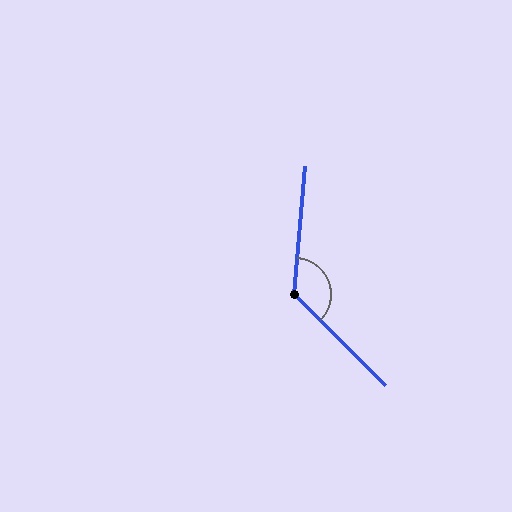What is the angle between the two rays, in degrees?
Approximately 130 degrees.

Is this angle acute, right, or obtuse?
It is obtuse.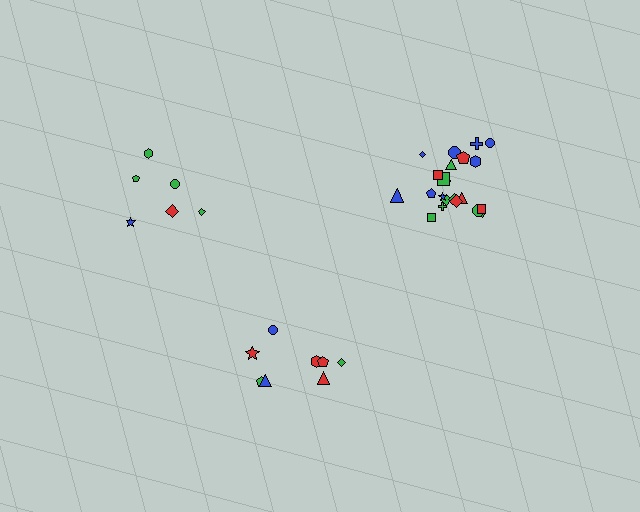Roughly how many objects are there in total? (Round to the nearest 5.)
Roughly 35 objects in total.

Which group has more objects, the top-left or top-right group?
The top-right group.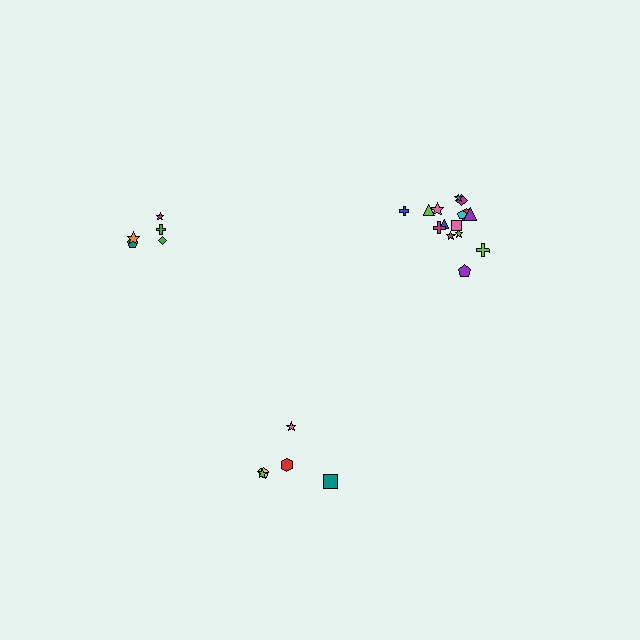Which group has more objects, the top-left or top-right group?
The top-right group.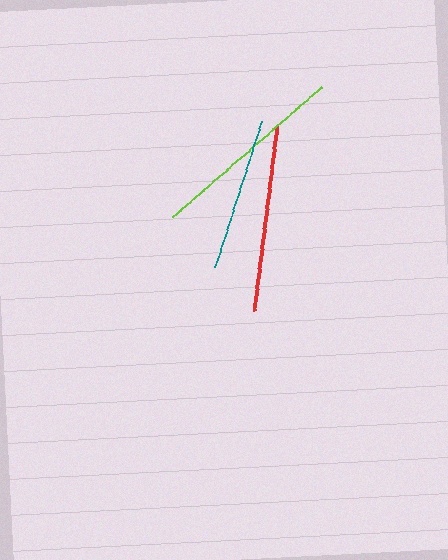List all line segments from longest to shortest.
From longest to shortest: lime, red, teal.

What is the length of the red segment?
The red segment is approximately 185 pixels long.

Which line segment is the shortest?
The teal line is the shortest at approximately 154 pixels.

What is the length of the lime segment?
The lime segment is approximately 199 pixels long.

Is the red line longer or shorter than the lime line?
The lime line is longer than the red line.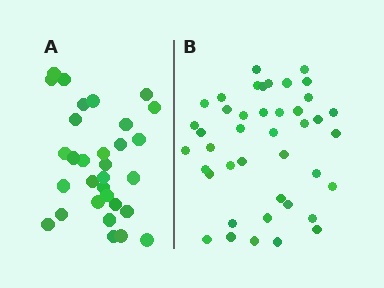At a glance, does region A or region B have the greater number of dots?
Region B (the right region) has more dots.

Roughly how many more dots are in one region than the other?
Region B has roughly 12 or so more dots than region A.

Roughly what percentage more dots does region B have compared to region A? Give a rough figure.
About 35% more.